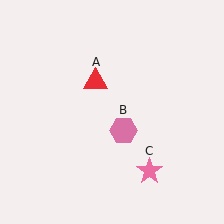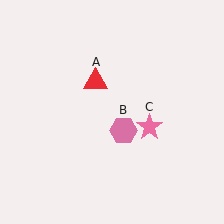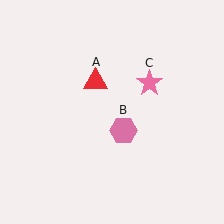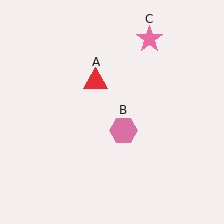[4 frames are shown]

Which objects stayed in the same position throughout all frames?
Red triangle (object A) and pink hexagon (object B) remained stationary.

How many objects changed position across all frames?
1 object changed position: pink star (object C).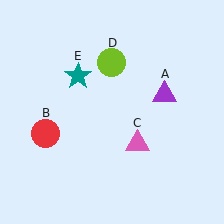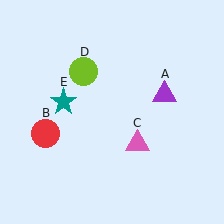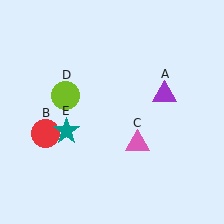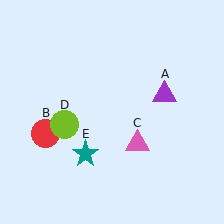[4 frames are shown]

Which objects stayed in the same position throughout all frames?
Purple triangle (object A) and red circle (object B) and pink triangle (object C) remained stationary.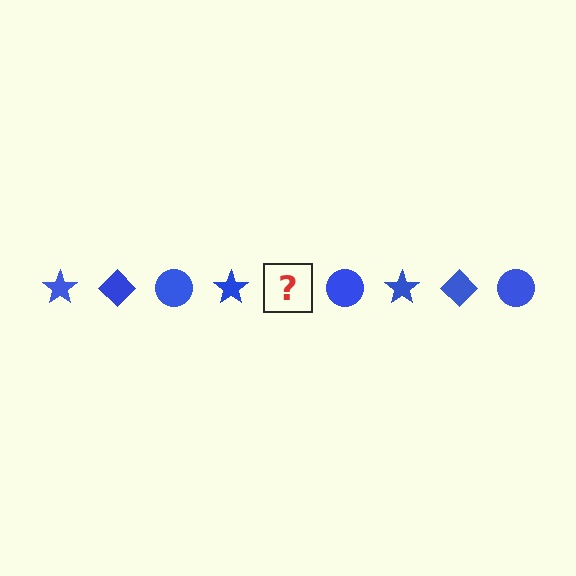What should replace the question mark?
The question mark should be replaced with a blue diamond.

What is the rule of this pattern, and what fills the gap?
The rule is that the pattern cycles through star, diamond, circle shapes in blue. The gap should be filled with a blue diamond.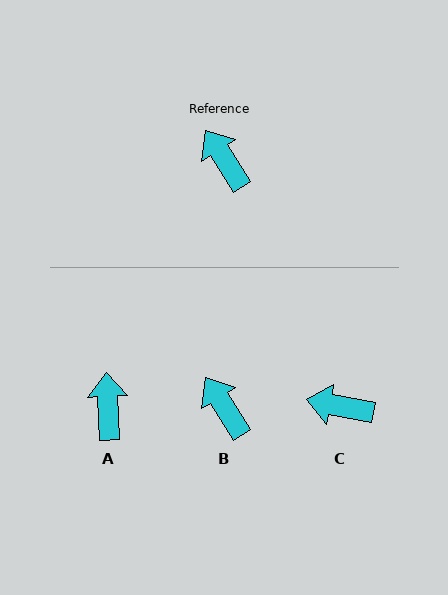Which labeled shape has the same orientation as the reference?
B.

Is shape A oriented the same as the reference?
No, it is off by about 30 degrees.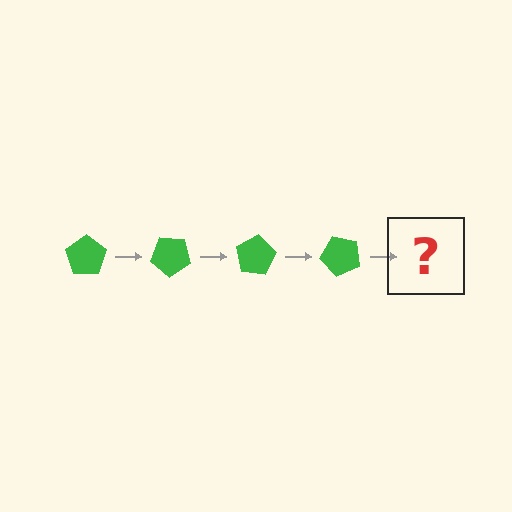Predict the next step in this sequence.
The next step is a green pentagon rotated 160 degrees.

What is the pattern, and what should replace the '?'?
The pattern is that the pentagon rotates 40 degrees each step. The '?' should be a green pentagon rotated 160 degrees.